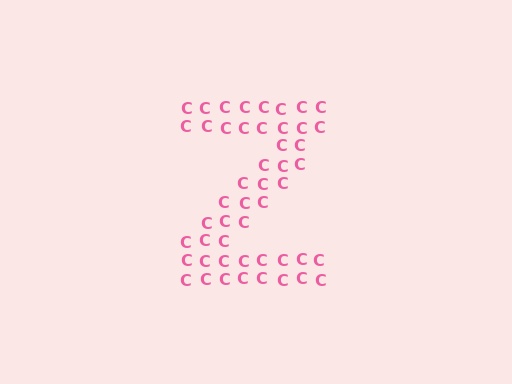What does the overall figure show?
The overall figure shows the letter Z.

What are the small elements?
The small elements are letter C's.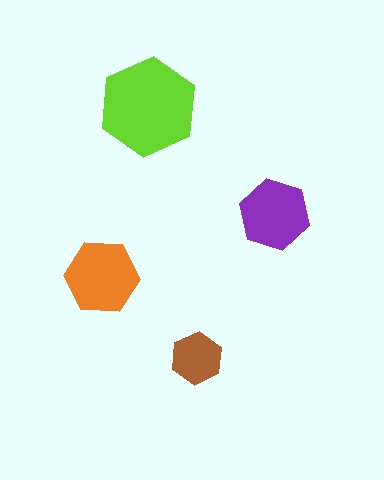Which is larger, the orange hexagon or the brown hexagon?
The orange one.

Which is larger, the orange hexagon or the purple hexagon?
The orange one.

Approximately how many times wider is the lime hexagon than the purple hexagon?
About 1.5 times wider.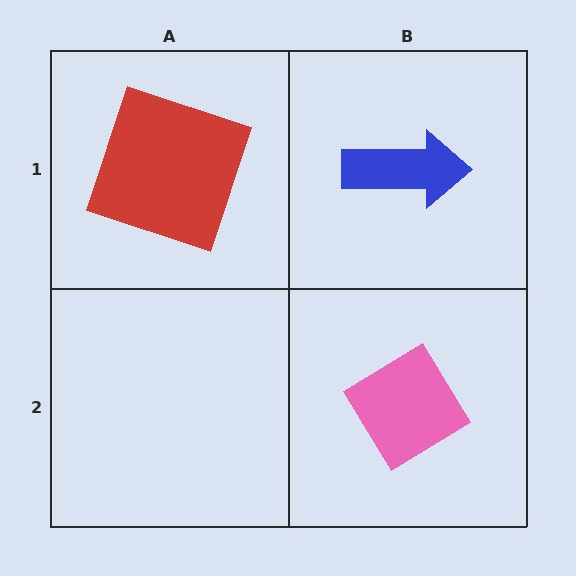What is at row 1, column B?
A blue arrow.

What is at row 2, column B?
A pink diamond.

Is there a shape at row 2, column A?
No, that cell is empty.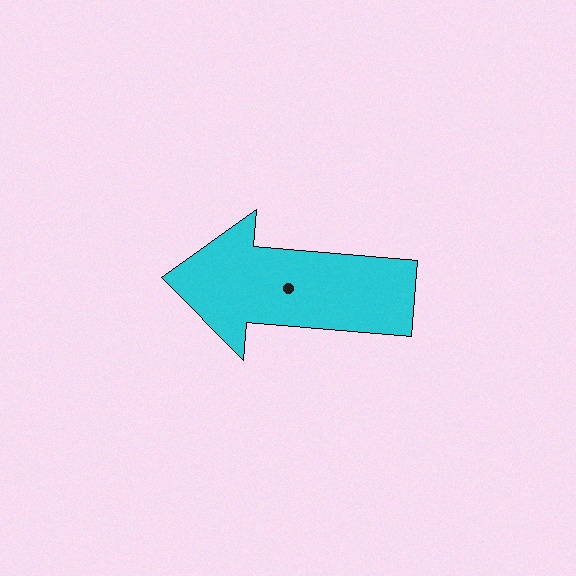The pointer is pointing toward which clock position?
Roughly 9 o'clock.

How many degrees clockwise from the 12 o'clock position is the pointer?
Approximately 275 degrees.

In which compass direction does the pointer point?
West.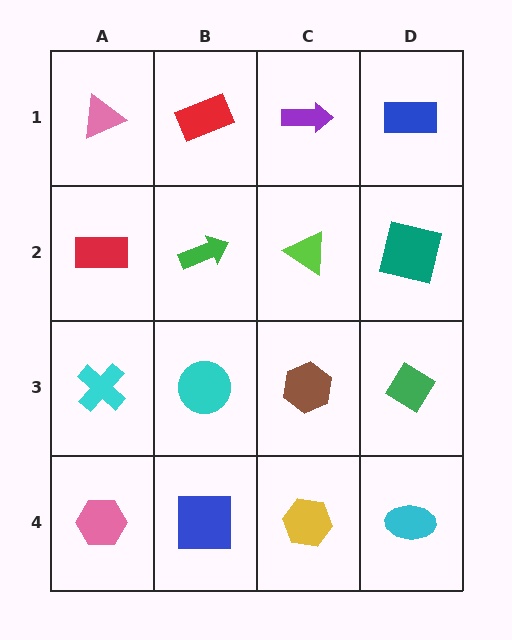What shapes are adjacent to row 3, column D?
A teal square (row 2, column D), a cyan ellipse (row 4, column D), a brown hexagon (row 3, column C).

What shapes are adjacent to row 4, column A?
A cyan cross (row 3, column A), a blue square (row 4, column B).